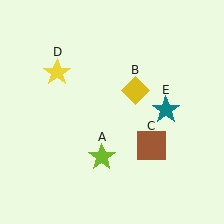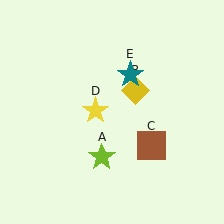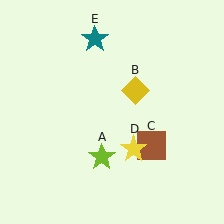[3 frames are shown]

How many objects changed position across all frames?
2 objects changed position: yellow star (object D), teal star (object E).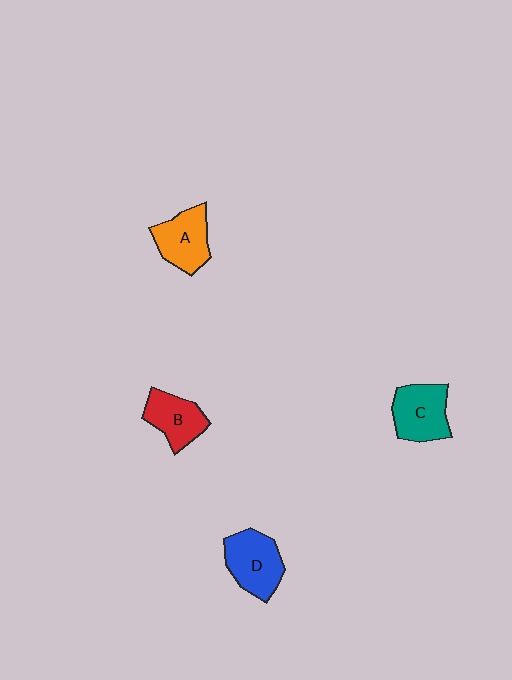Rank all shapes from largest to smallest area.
From largest to smallest: D (blue), C (teal), A (orange), B (red).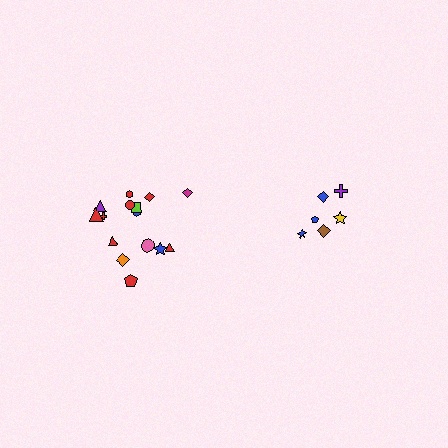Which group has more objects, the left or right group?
The left group.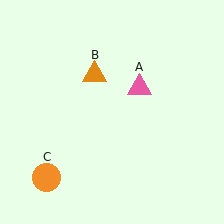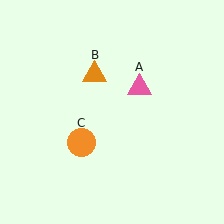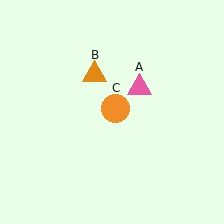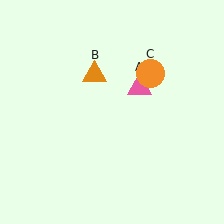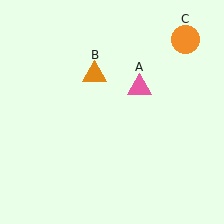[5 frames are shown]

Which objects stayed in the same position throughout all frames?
Pink triangle (object A) and orange triangle (object B) remained stationary.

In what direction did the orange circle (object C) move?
The orange circle (object C) moved up and to the right.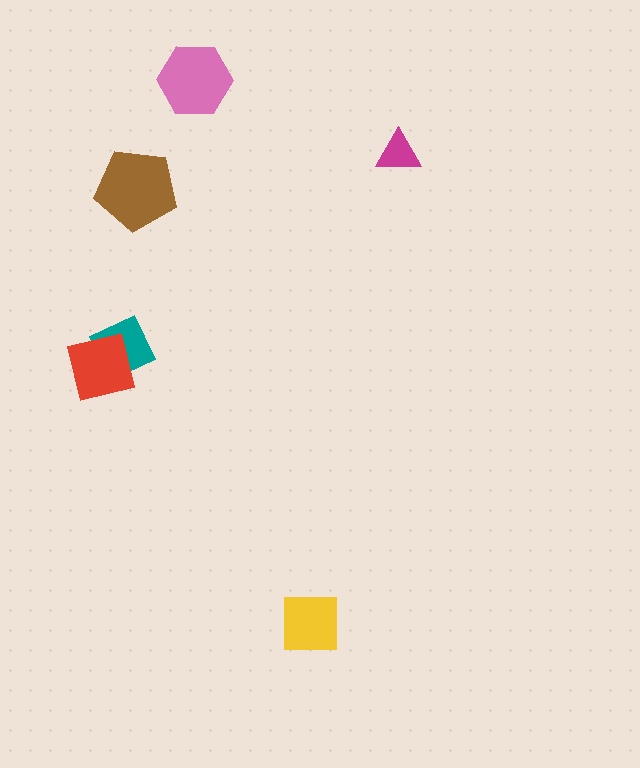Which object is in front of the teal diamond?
The red square is in front of the teal diamond.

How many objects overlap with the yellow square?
0 objects overlap with the yellow square.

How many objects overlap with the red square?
1 object overlaps with the red square.